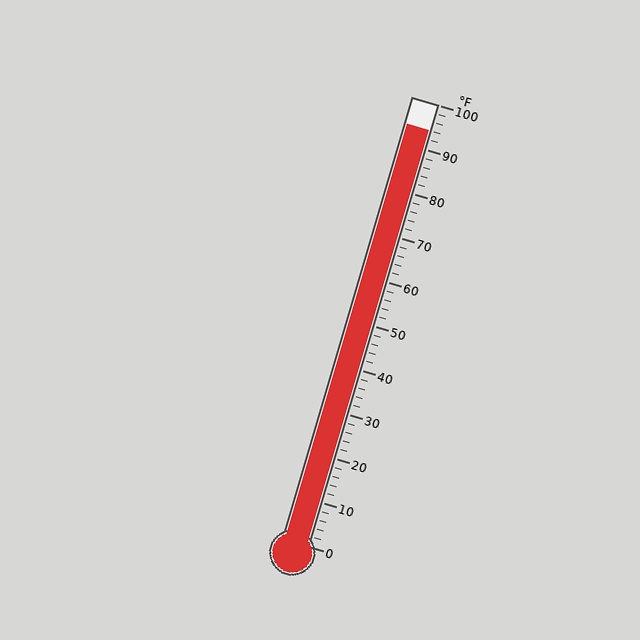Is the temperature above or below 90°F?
The temperature is above 90°F.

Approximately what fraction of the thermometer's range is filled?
The thermometer is filled to approximately 95% of its range.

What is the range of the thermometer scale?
The thermometer scale ranges from 0°F to 100°F.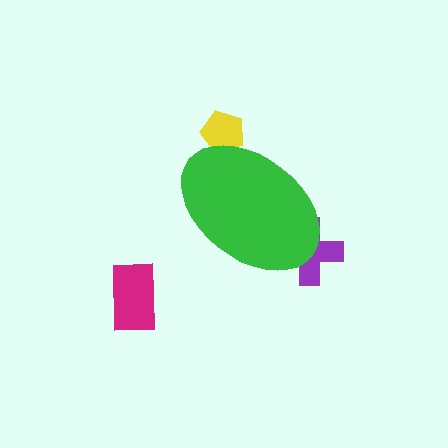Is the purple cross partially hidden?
Yes, the purple cross is partially hidden behind the green ellipse.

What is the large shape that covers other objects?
A green ellipse.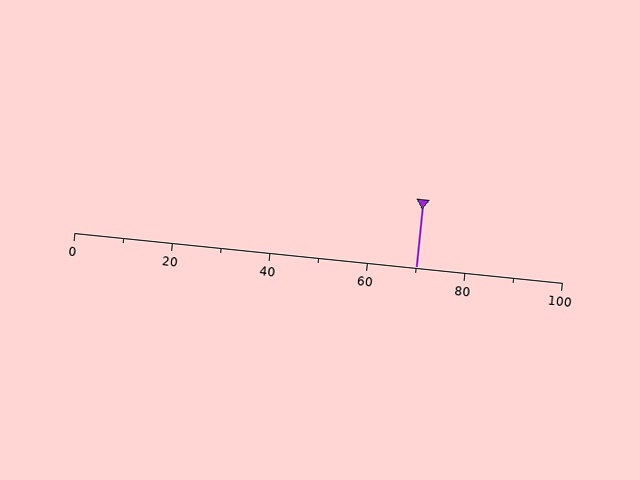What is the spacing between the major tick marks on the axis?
The major ticks are spaced 20 apart.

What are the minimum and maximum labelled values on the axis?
The axis runs from 0 to 100.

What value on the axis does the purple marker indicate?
The marker indicates approximately 70.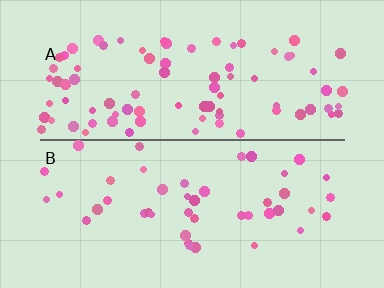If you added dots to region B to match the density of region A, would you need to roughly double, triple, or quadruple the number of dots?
Approximately double.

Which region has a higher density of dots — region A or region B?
A (the top).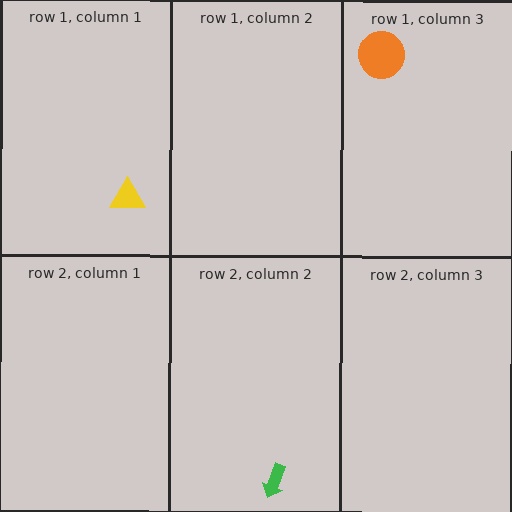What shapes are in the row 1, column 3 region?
The orange circle.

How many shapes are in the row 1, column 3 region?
1.